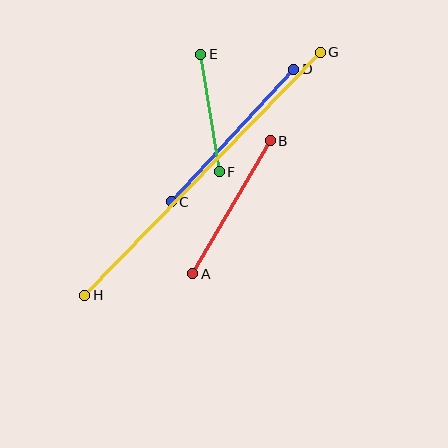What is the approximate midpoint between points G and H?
The midpoint is at approximately (202, 174) pixels.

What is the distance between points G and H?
The distance is approximately 339 pixels.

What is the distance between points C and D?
The distance is approximately 181 pixels.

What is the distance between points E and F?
The distance is approximately 119 pixels.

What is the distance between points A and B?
The distance is approximately 154 pixels.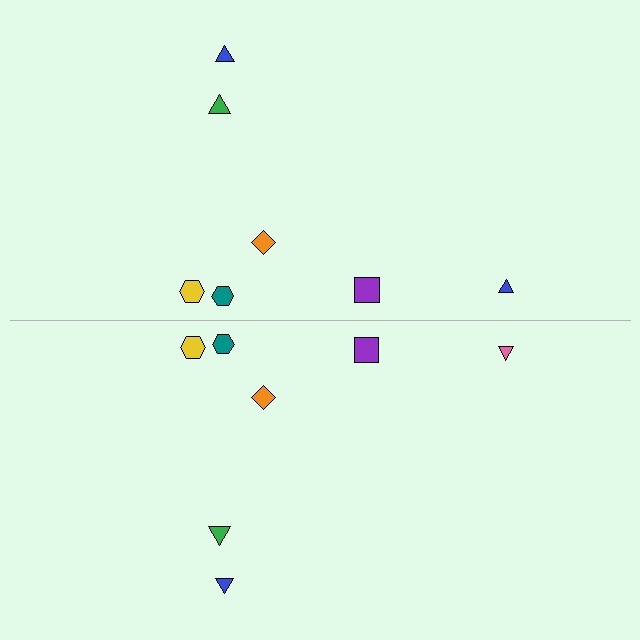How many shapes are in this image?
There are 14 shapes in this image.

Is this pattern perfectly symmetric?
No, the pattern is not perfectly symmetric. The pink triangle on the bottom side breaks the symmetry — its mirror counterpart is blue.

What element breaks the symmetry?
The pink triangle on the bottom side breaks the symmetry — its mirror counterpart is blue.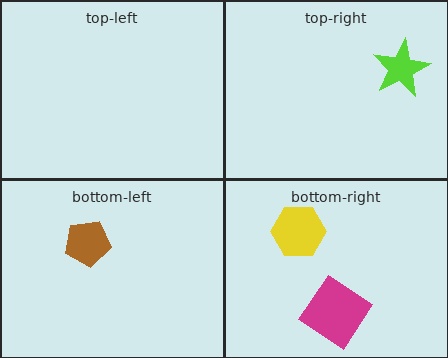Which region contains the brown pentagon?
The bottom-left region.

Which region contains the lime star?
The top-right region.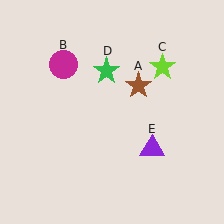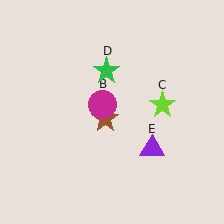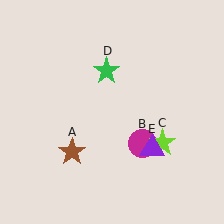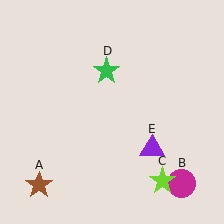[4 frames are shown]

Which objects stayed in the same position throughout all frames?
Green star (object D) and purple triangle (object E) remained stationary.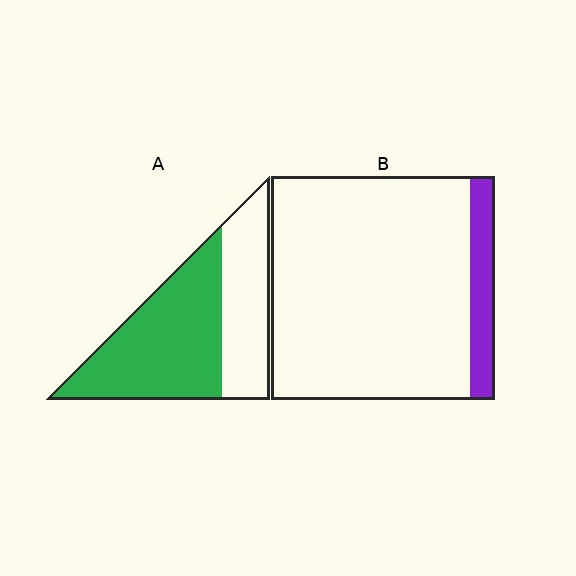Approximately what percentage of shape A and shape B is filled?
A is approximately 60% and B is approximately 10%.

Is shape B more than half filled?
No.